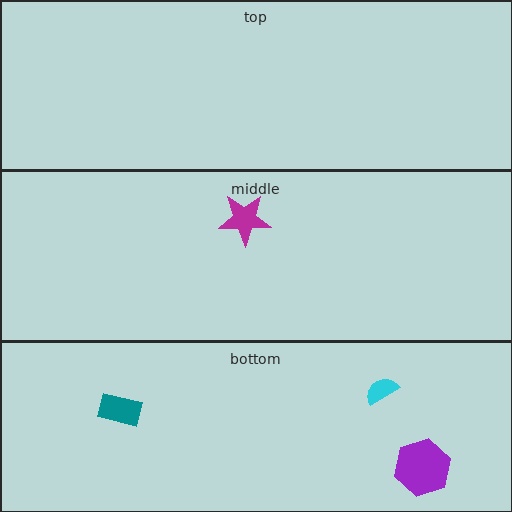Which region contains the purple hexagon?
The bottom region.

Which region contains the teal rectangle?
The bottom region.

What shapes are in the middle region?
The magenta star.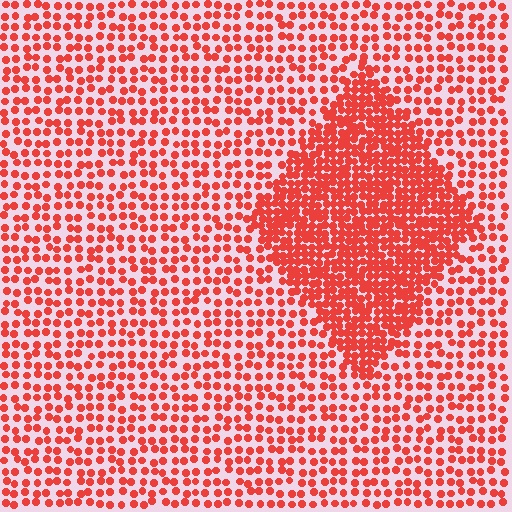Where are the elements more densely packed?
The elements are more densely packed inside the diamond boundary.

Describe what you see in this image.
The image contains small red elements arranged at two different densities. A diamond-shaped region is visible where the elements are more densely packed than the surrounding area.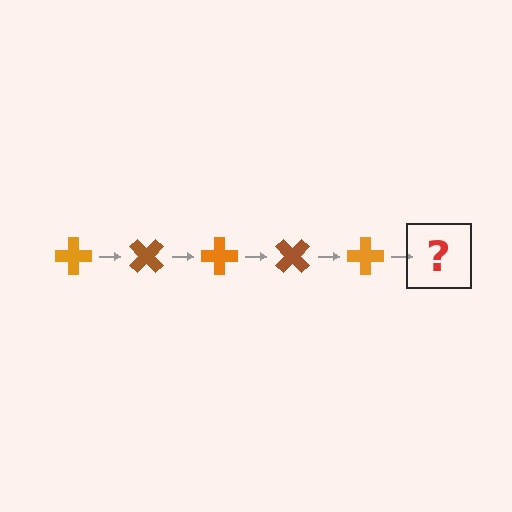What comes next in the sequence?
The next element should be a brown cross, rotated 225 degrees from the start.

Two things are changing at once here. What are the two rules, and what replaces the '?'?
The two rules are that it rotates 45 degrees each step and the color cycles through orange and brown. The '?' should be a brown cross, rotated 225 degrees from the start.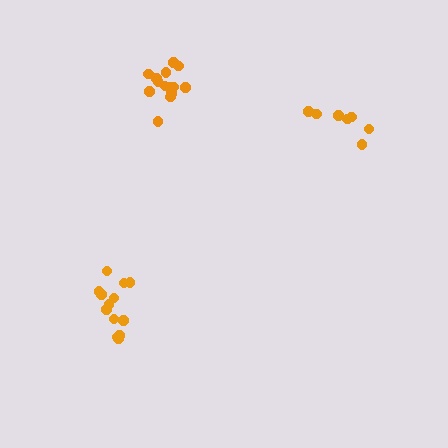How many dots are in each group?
Group 1: 8 dots, Group 2: 13 dots, Group 3: 14 dots (35 total).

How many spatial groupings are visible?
There are 3 spatial groupings.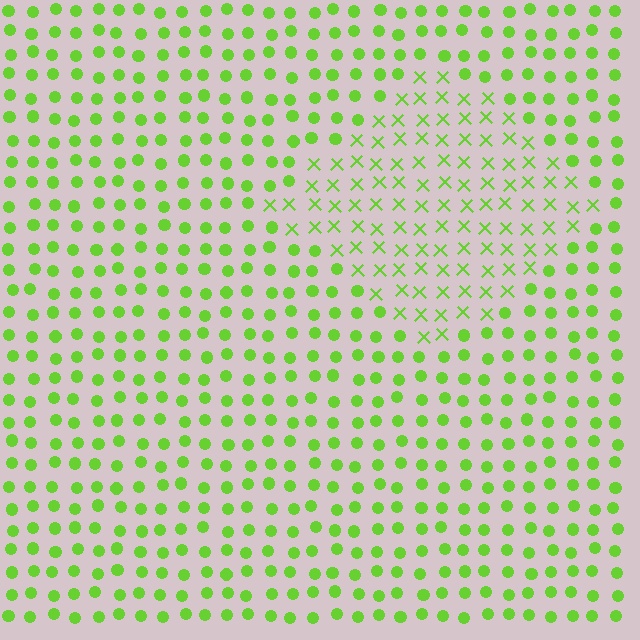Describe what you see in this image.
The image is filled with small lime elements arranged in a uniform grid. A diamond-shaped region contains X marks, while the surrounding area contains circles. The boundary is defined purely by the change in element shape.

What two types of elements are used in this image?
The image uses X marks inside the diamond region and circles outside it.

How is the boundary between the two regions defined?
The boundary is defined by a change in element shape: X marks inside vs. circles outside. All elements share the same color and spacing.